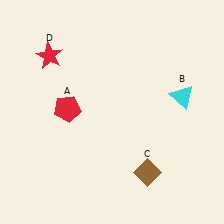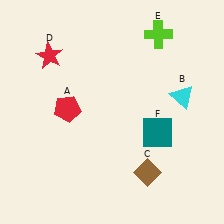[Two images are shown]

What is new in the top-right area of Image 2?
A lime cross (E) was added in the top-right area of Image 2.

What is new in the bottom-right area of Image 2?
A teal square (F) was added in the bottom-right area of Image 2.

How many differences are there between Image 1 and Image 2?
There are 2 differences between the two images.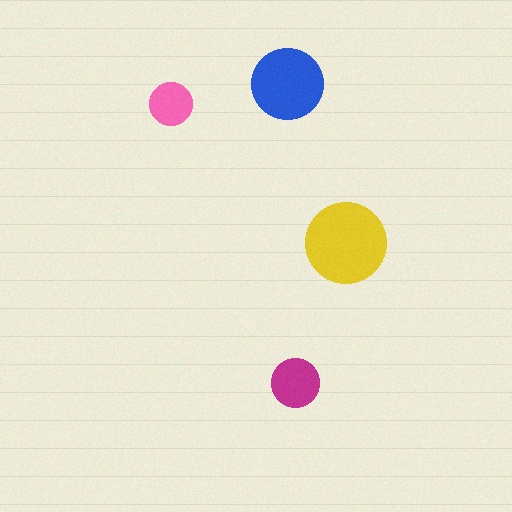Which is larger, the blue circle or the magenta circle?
The blue one.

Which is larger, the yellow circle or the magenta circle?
The yellow one.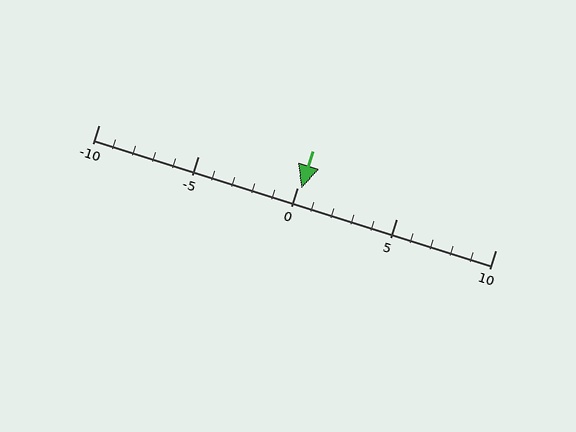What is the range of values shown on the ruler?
The ruler shows values from -10 to 10.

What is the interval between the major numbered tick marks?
The major tick marks are spaced 5 units apart.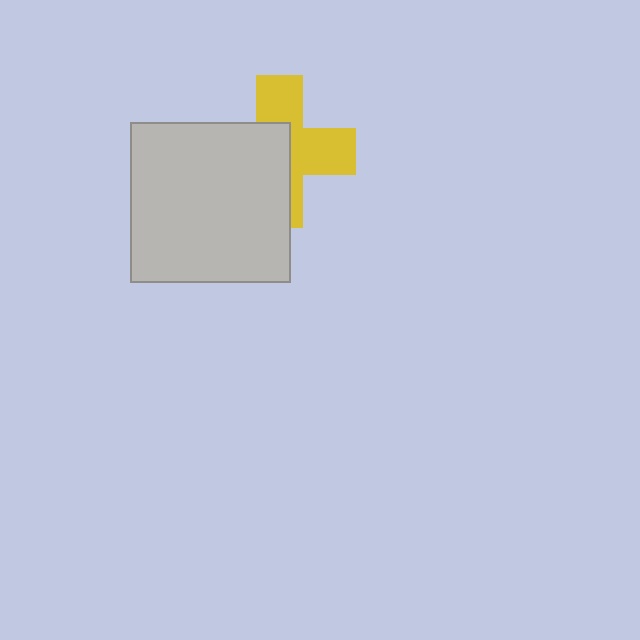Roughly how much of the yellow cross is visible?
About half of it is visible (roughly 49%).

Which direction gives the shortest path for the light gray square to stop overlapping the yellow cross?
Moving left gives the shortest separation.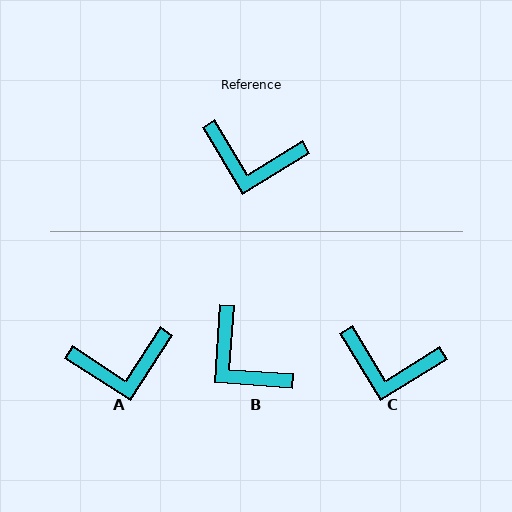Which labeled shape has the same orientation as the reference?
C.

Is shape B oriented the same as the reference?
No, it is off by about 36 degrees.